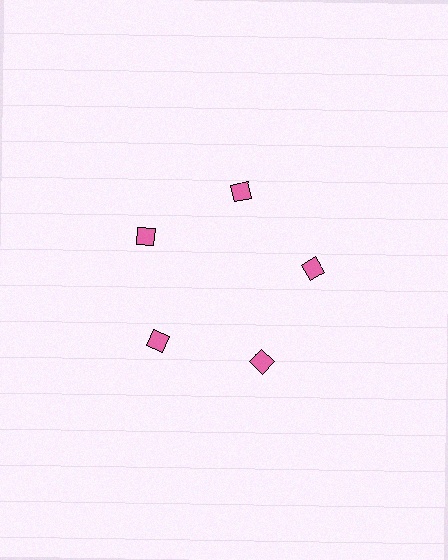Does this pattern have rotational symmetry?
Yes, this pattern has 5-fold rotational symmetry. It looks the same after rotating 72 degrees around the center.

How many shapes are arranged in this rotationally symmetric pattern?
There are 5 shapes, arranged in 5 groups of 1.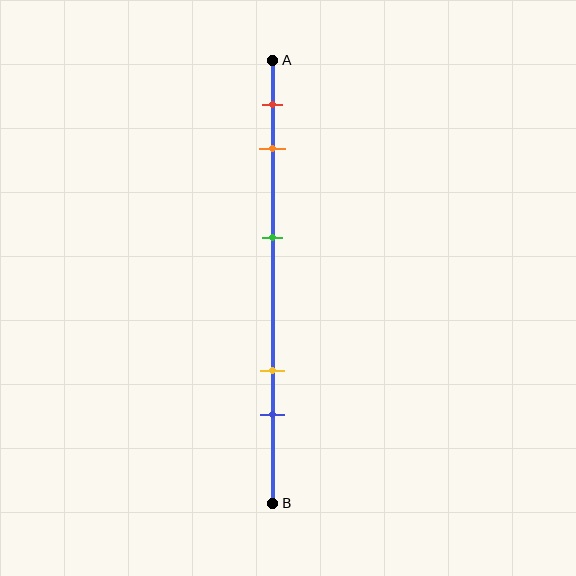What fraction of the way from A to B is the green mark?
The green mark is approximately 40% (0.4) of the way from A to B.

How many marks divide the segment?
There are 5 marks dividing the segment.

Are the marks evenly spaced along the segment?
No, the marks are not evenly spaced.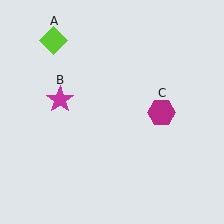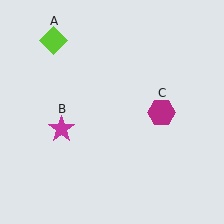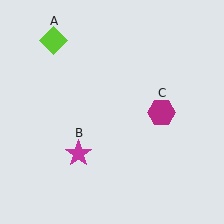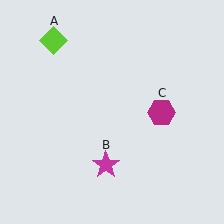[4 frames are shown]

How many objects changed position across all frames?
1 object changed position: magenta star (object B).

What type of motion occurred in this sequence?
The magenta star (object B) rotated counterclockwise around the center of the scene.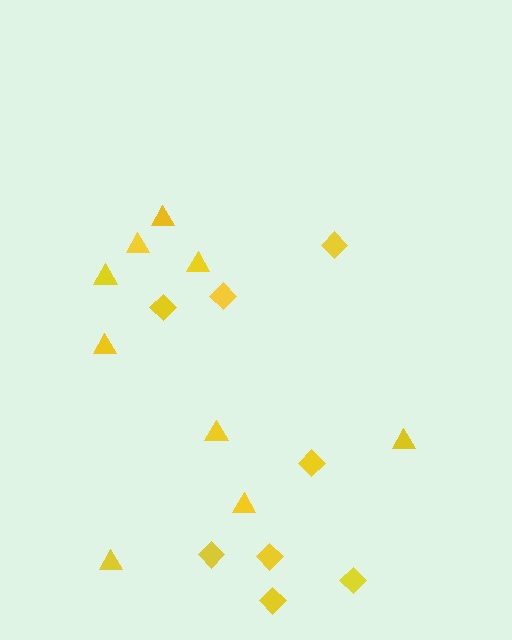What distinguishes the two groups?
There are 2 groups: one group of diamonds (8) and one group of triangles (9).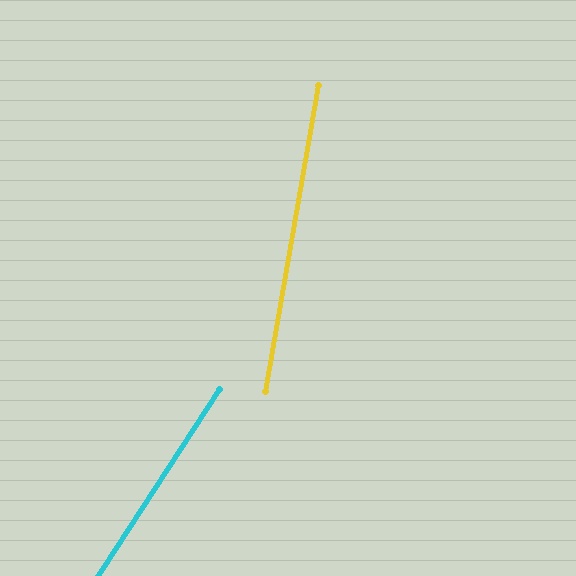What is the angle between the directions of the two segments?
Approximately 23 degrees.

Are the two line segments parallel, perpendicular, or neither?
Neither parallel nor perpendicular — they differ by about 23°.